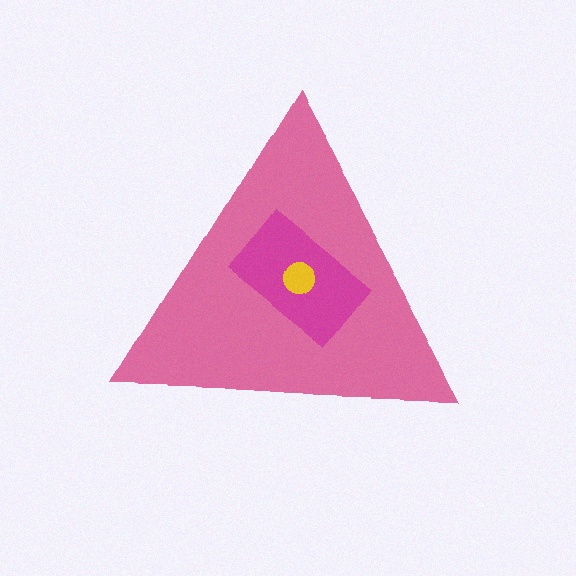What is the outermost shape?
The pink triangle.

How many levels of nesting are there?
3.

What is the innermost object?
The yellow circle.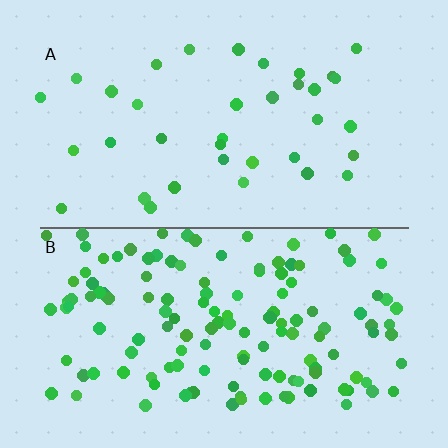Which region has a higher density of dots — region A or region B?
B (the bottom).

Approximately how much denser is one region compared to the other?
Approximately 3.8× — region B over region A.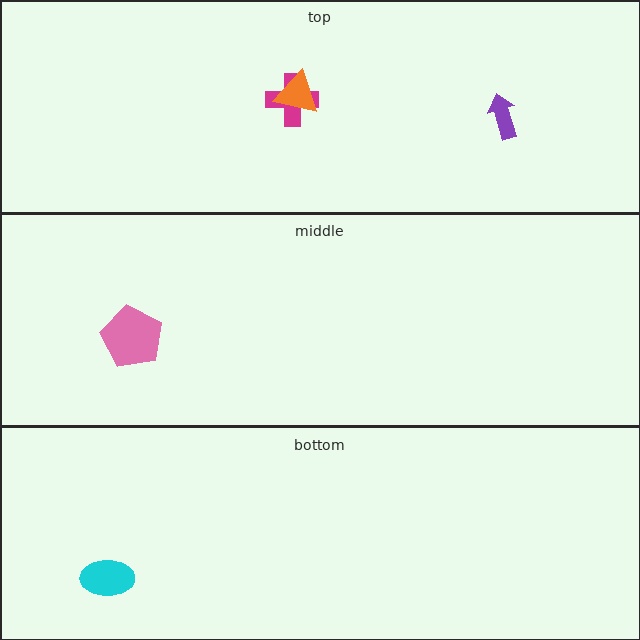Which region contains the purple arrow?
The top region.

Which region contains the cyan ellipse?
The bottom region.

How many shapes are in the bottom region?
1.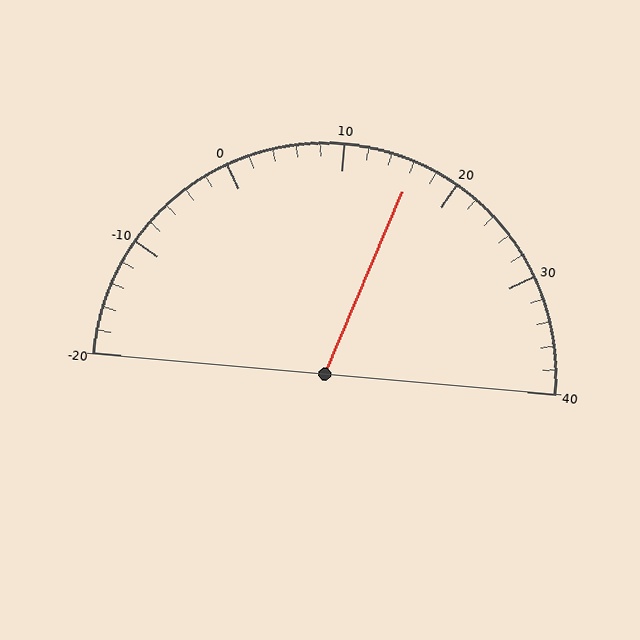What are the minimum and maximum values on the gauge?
The gauge ranges from -20 to 40.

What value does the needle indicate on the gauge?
The needle indicates approximately 16.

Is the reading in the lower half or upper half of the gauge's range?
The reading is in the upper half of the range (-20 to 40).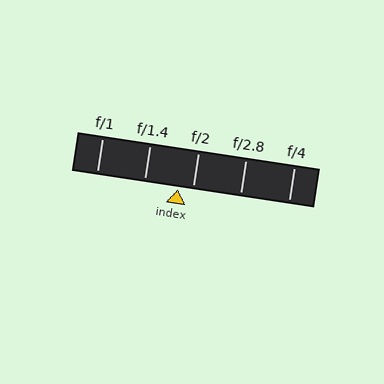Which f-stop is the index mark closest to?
The index mark is closest to f/2.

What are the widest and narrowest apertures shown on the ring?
The widest aperture shown is f/1 and the narrowest is f/4.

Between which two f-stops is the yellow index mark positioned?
The index mark is between f/1.4 and f/2.